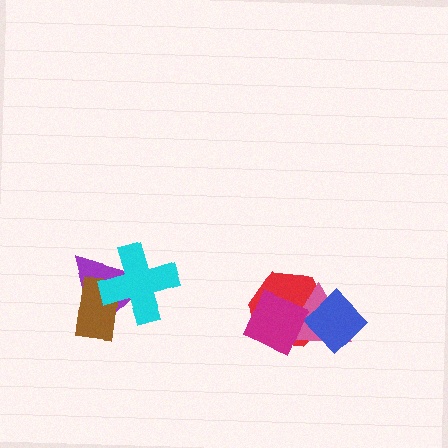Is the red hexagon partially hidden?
Yes, it is partially covered by another shape.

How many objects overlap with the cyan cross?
2 objects overlap with the cyan cross.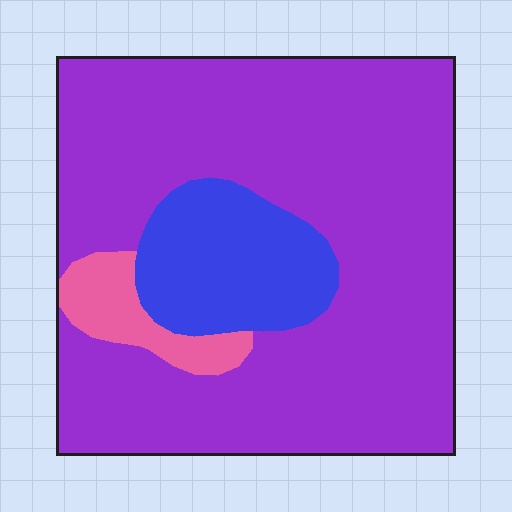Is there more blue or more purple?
Purple.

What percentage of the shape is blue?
Blue covers about 15% of the shape.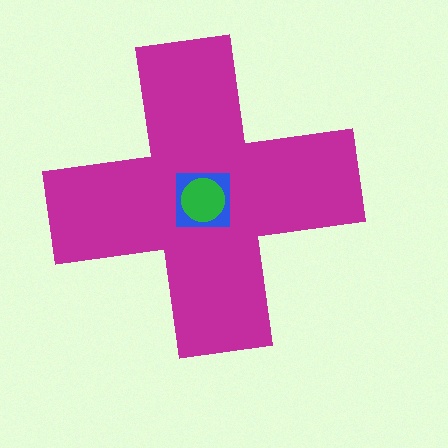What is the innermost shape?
The green circle.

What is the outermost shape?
The magenta cross.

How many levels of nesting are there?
3.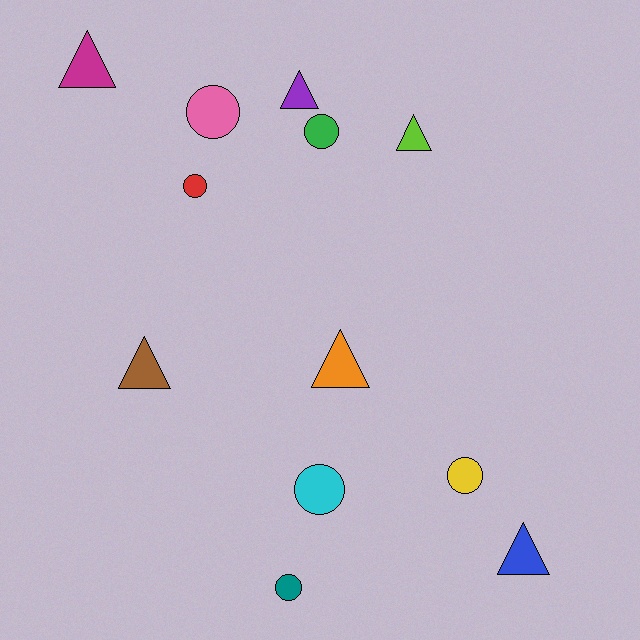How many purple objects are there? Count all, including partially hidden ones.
There is 1 purple object.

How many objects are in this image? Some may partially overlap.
There are 12 objects.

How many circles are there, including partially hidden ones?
There are 6 circles.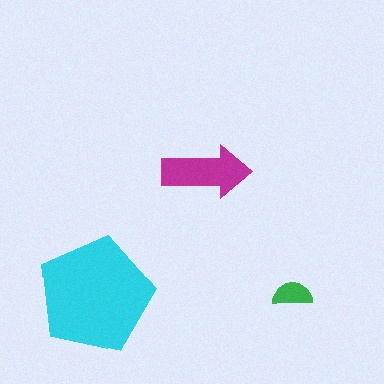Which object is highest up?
The magenta arrow is topmost.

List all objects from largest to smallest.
The cyan pentagon, the magenta arrow, the green semicircle.